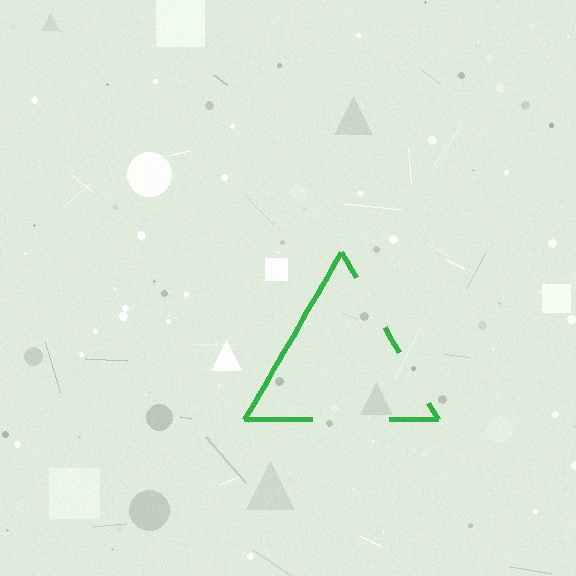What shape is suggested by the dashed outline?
The dashed outline suggests a triangle.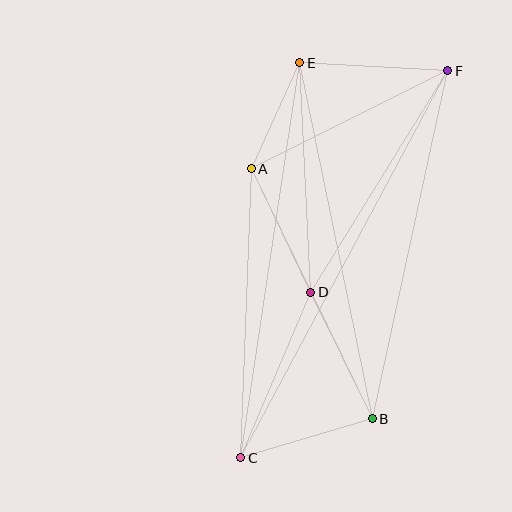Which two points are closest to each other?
Points A and E are closest to each other.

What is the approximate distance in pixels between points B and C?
The distance between B and C is approximately 137 pixels.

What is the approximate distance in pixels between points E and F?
The distance between E and F is approximately 148 pixels.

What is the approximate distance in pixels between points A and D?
The distance between A and D is approximately 137 pixels.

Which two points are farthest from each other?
Points C and F are farthest from each other.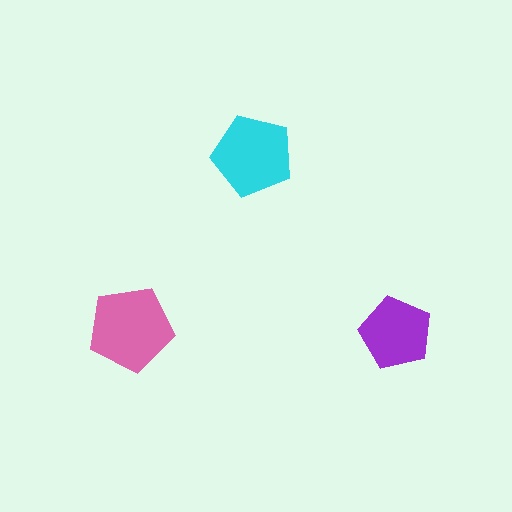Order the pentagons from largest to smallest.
the pink one, the cyan one, the purple one.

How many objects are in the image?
There are 3 objects in the image.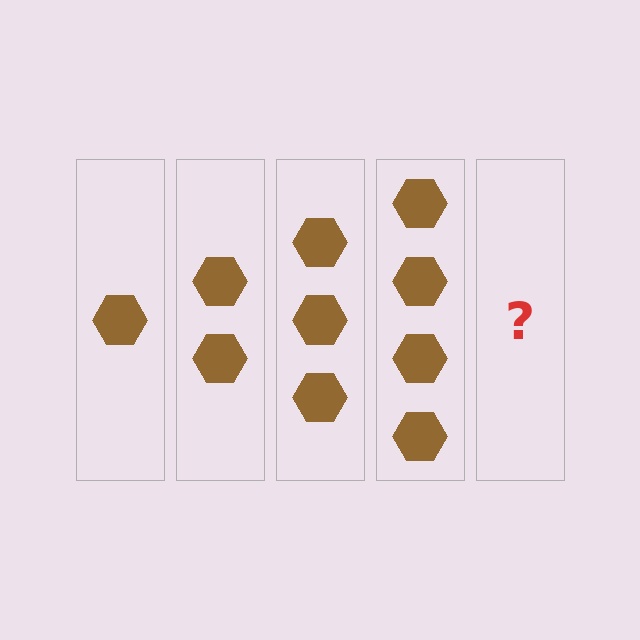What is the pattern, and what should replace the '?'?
The pattern is that each step adds one more hexagon. The '?' should be 5 hexagons.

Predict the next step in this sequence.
The next step is 5 hexagons.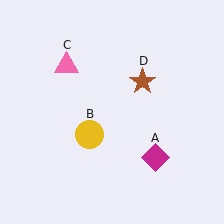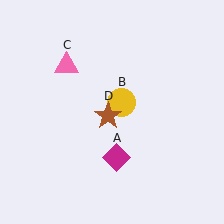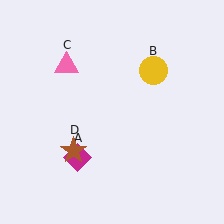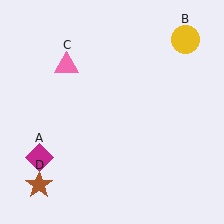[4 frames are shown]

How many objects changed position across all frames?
3 objects changed position: magenta diamond (object A), yellow circle (object B), brown star (object D).